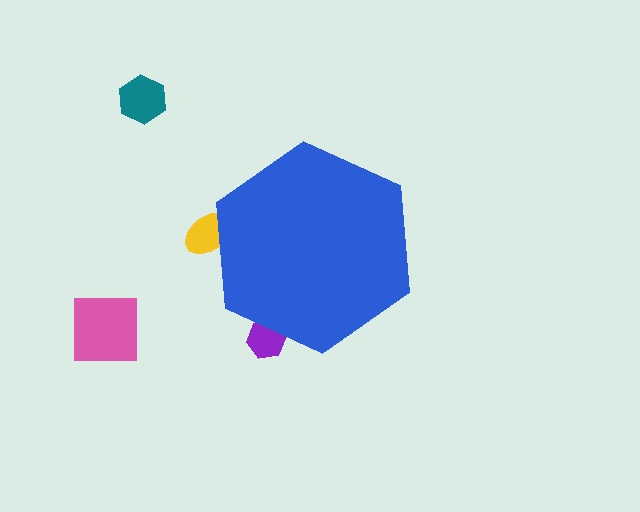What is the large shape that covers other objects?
A blue hexagon.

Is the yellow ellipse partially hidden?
Yes, the yellow ellipse is partially hidden behind the blue hexagon.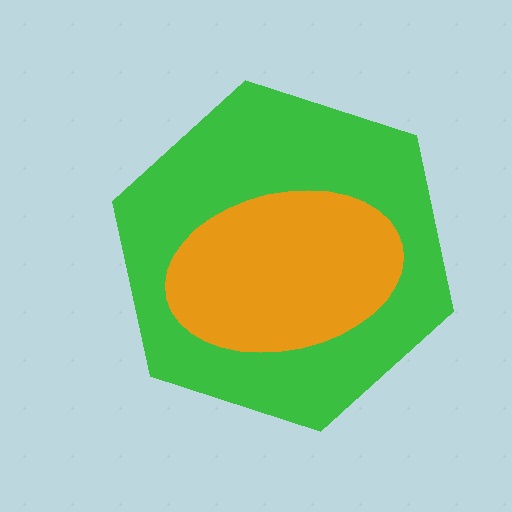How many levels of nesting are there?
2.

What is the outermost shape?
The green hexagon.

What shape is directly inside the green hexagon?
The orange ellipse.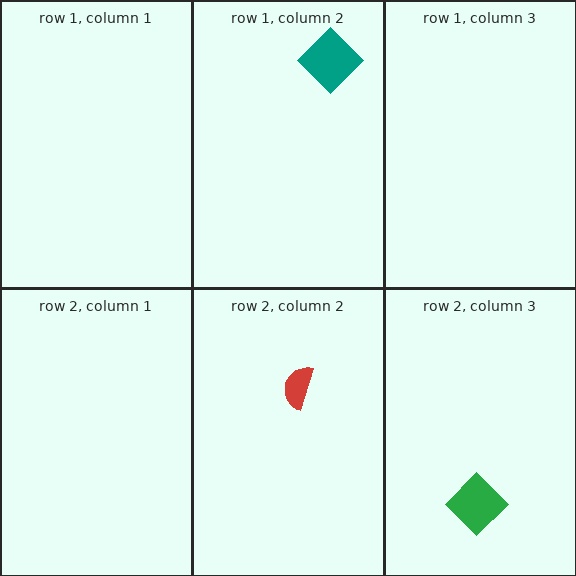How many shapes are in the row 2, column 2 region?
1.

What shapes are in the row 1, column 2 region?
The teal diamond.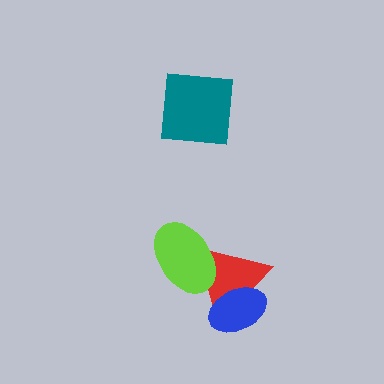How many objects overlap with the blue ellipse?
1 object overlaps with the blue ellipse.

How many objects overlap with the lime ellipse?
1 object overlaps with the lime ellipse.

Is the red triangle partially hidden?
Yes, it is partially covered by another shape.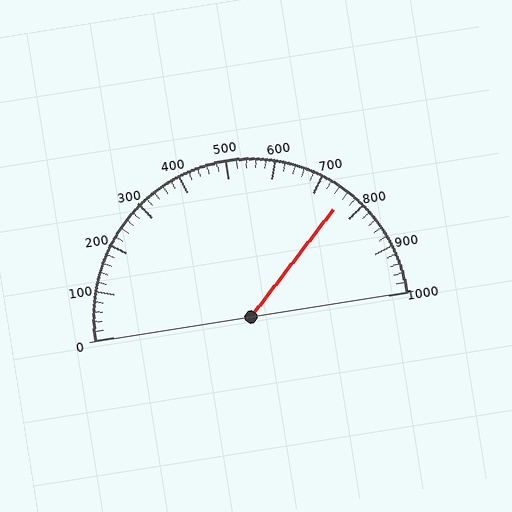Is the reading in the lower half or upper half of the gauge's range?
The reading is in the upper half of the range (0 to 1000).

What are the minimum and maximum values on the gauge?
The gauge ranges from 0 to 1000.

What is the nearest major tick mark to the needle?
The nearest major tick mark is 800.